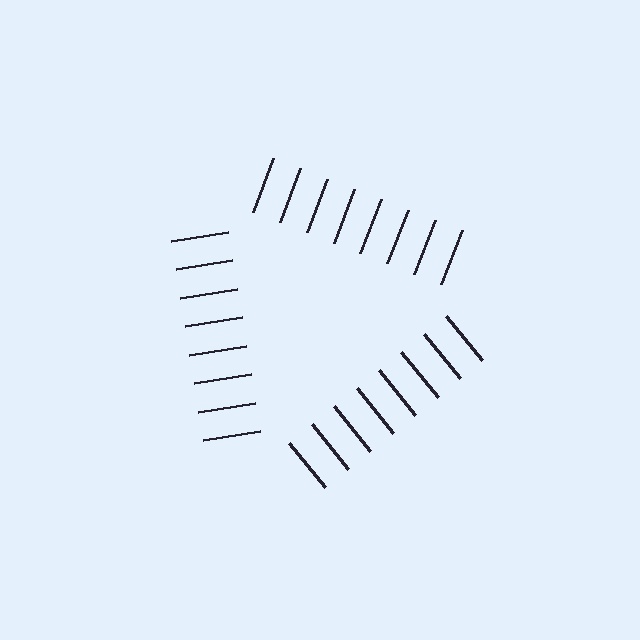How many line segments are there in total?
24 — 8 along each of the 3 edges.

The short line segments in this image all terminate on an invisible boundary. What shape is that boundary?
An illusory triangle — the line segments terminate on its edges but no continuous stroke is drawn.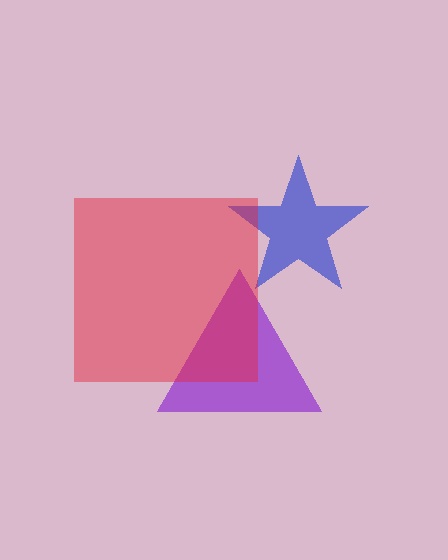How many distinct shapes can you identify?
There are 3 distinct shapes: a blue star, a purple triangle, a red square.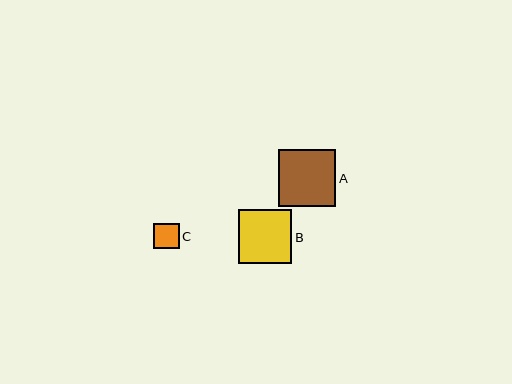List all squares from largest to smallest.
From largest to smallest: A, B, C.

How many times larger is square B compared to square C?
Square B is approximately 2.1 times the size of square C.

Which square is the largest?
Square A is the largest with a size of approximately 57 pixels.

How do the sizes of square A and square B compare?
Square A and square B are approximately the same size.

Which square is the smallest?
Square C is the smallest with a size of approximately 26 pixels.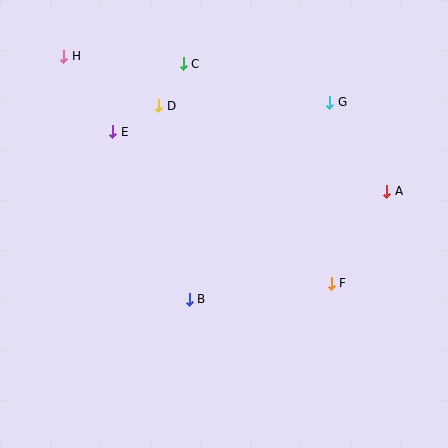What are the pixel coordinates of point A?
Point A is at (387, 191).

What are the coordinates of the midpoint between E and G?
The midpoint between E and G is at (221, 117).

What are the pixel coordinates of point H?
Point H is at (64, 56).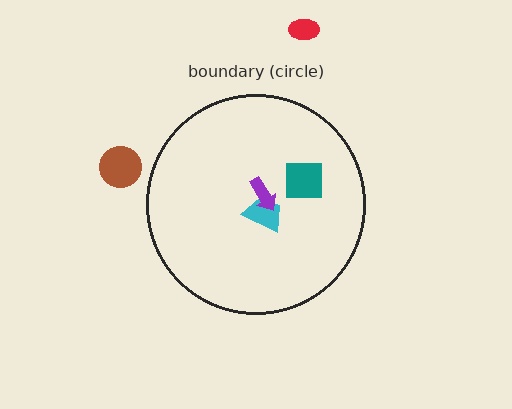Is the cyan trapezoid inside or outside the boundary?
Inside.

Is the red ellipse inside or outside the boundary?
Outside.